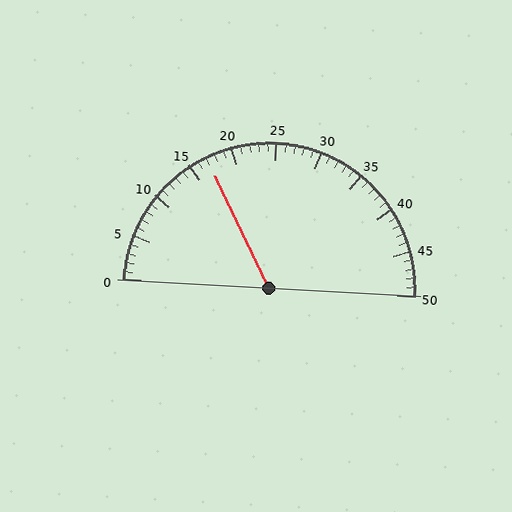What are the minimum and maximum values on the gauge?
The gauge ranges from 0 to 50.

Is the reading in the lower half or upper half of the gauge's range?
The reading is in the lower half of the range (0 to 50).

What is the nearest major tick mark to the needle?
The nearest major tick mark is 15.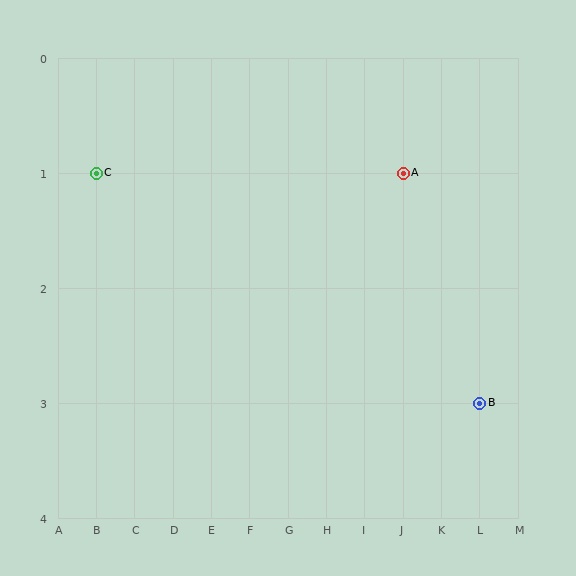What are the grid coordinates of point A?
Point A is at grid coordinates (J, 1).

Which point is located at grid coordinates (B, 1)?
Point C is at (B, 1).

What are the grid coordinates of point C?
Point C is at grid coordinates (B, 1).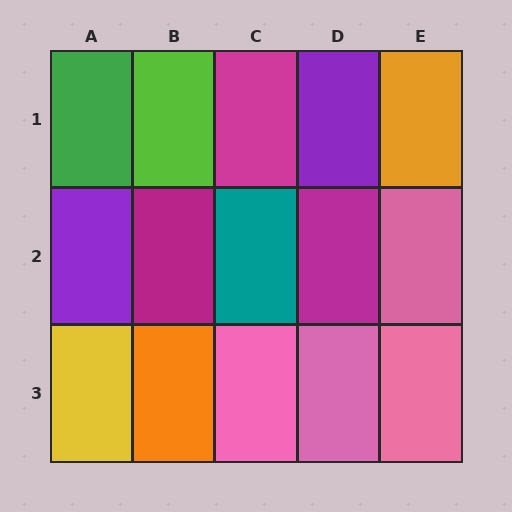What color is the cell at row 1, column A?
Green.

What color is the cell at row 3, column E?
Pink.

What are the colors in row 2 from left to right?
Purple, magenta, teal, magenta, pink.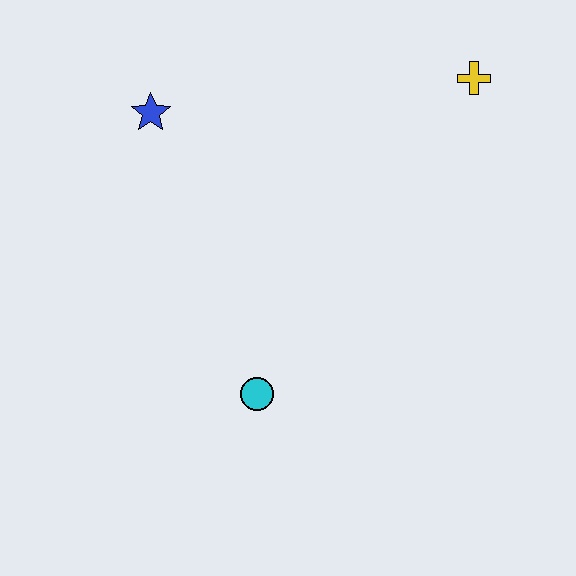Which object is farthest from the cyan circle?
The yellow cross is farthest from the cyan circle.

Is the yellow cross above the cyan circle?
Yes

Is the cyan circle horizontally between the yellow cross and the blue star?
Yes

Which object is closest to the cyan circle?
The blue star is closest to the cyan circle.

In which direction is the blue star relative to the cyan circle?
The blue star is above the cyan circle.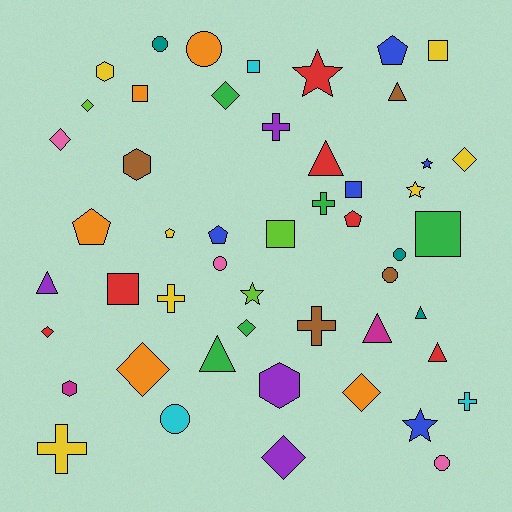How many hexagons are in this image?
There are 4 hexagons.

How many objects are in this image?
There are 50 objects.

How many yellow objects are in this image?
There are 7 yellow objects.